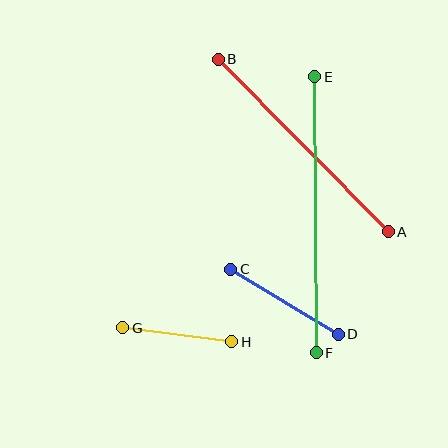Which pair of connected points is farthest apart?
Points E and F are farthest apart.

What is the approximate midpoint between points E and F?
The midpoint is at approximately (316, 215) pixels.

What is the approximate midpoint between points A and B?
The midpoint is at approximately (303, 145) pixels.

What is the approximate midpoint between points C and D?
The midpoint is at approximately (285, 302) pixels.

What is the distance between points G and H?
The distance is approximately 110 pixels.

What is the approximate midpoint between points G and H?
The midpoint is at approximately (177, 335) pixels.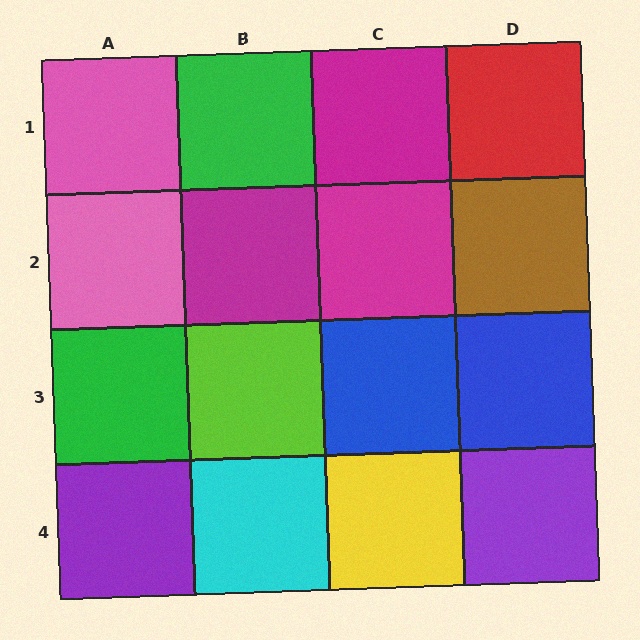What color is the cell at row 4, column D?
Purple.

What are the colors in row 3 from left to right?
Green, lime, blue, blue.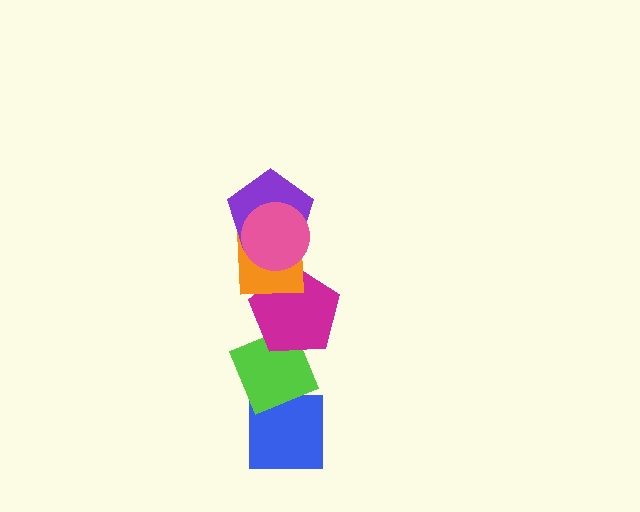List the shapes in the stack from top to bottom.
From top to bottom: the pink circle, the purple pentagon, the orange square, the magenta pentagon, the lime diamond, the blue square.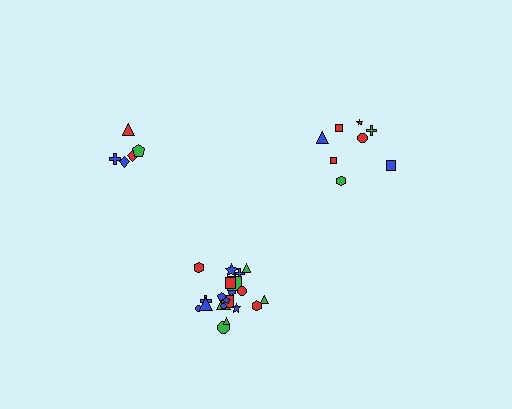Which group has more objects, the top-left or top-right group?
The top-right group.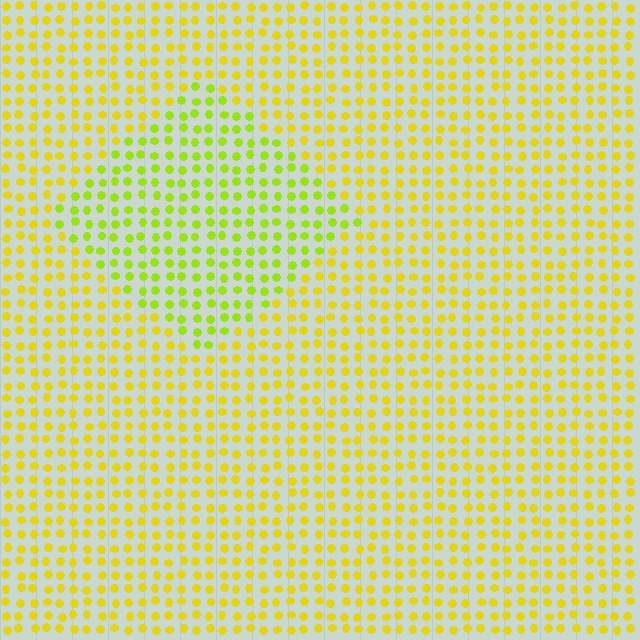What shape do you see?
I see a diamond.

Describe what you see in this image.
The image is filled with small yellow elements in a uniform arrangement. A diamond-shaped region is visible where the elements are tinted to a slightly different hue, forming a subtle color boundary.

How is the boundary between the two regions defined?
The boundary is defined purely by a slight shift in hue (about 27 degrees). Spacing, size, and orientation are identical on both sides.